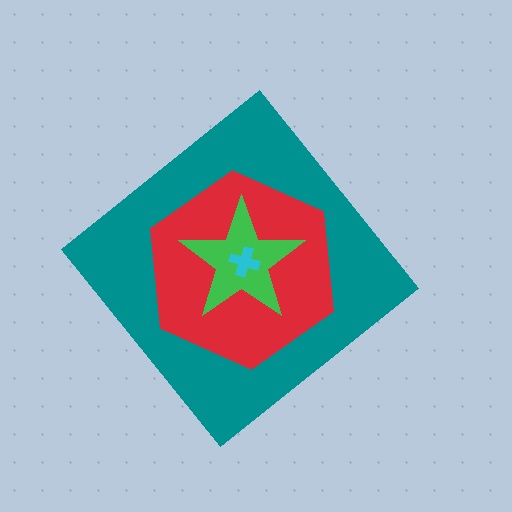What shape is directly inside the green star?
The cyan cross.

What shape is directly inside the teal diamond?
The red hexagon.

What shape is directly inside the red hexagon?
The green star.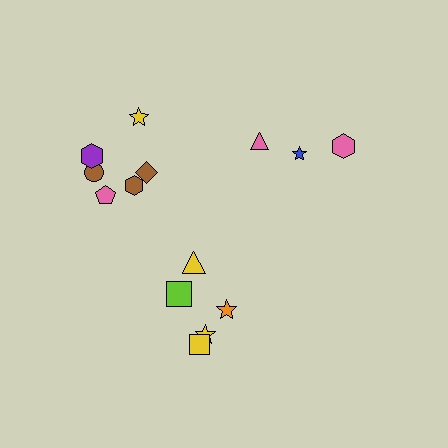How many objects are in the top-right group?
There are 3 objects.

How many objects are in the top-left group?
There are 6 objects.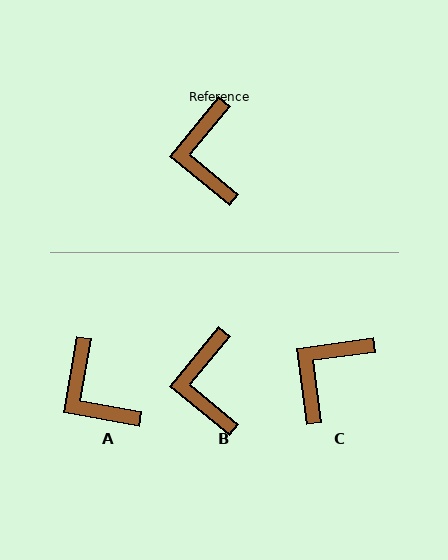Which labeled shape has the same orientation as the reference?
B.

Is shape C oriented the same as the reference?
No, it is off by about 43 degrees.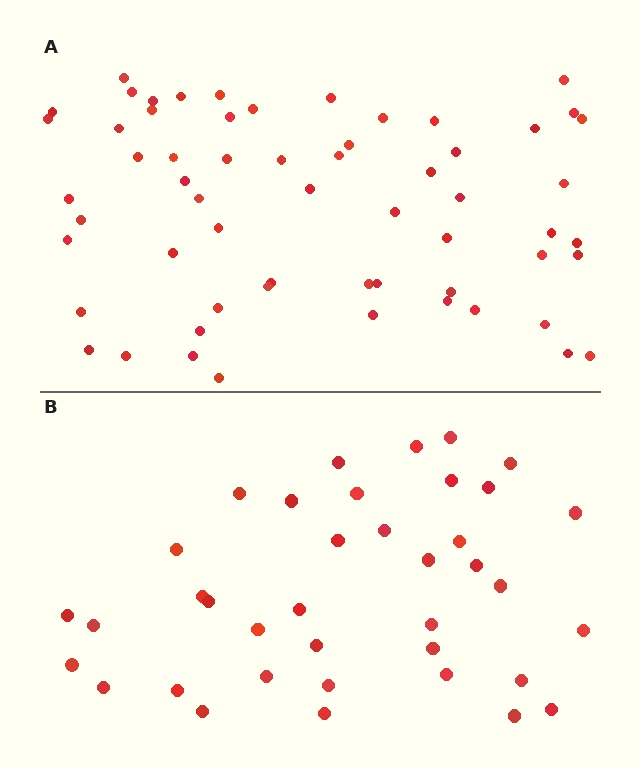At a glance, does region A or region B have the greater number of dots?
Region A (the top region) has more dots.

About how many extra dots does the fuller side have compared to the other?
Region A has approximately 20 more dots than region B.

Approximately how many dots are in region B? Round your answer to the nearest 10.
About 40 dots. (The exact count is 38, which rounds to 40.)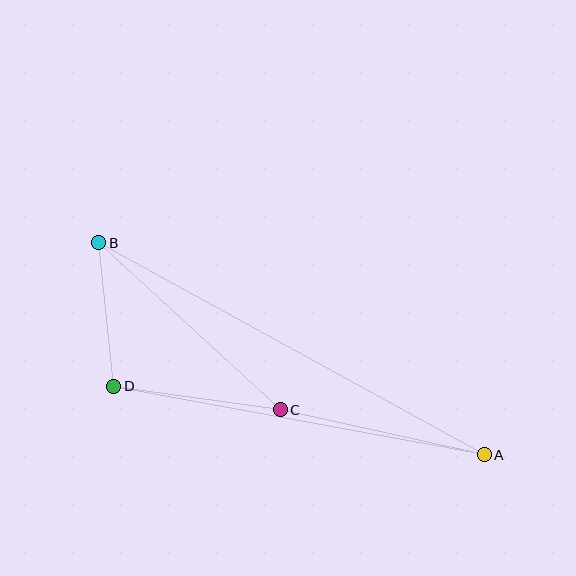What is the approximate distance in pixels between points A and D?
The distance between A and D is approximately 377 pixels.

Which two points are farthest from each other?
Points A and B are farthest from each other.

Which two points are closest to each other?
Points B and D are closest to each other.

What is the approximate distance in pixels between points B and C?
The distance between B and C is approximately 247 pixels.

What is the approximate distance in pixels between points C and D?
The distance between C and D is approximately 168 pixels.